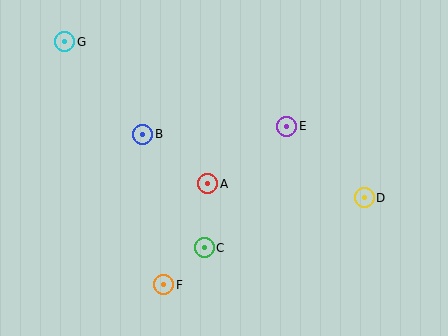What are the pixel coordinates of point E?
Point E is at (287, 126).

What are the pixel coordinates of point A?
Point A is at (208, 184).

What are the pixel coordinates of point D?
Point D is at (364, 198).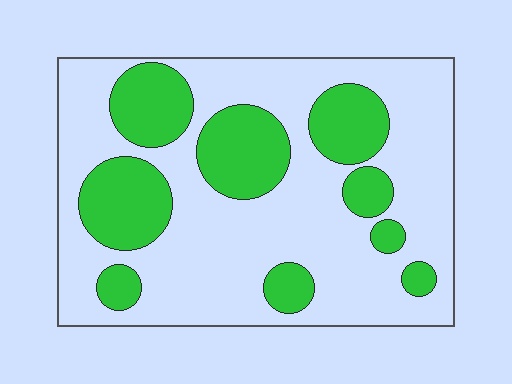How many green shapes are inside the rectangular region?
9.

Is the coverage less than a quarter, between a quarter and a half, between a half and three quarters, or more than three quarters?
Between a quarter and a half.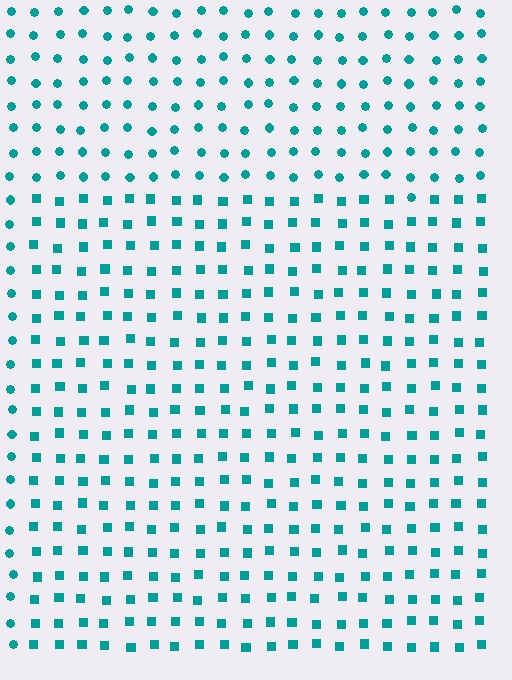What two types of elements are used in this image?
The image uses squares inside the rectangle region and circles outside it.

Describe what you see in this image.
The image is filled with small teal elements arranged in a uniform grid. A rectangle-shaped region contains squares, while the surrounding area contains circles. The boundary is defined purely by the change in element shape.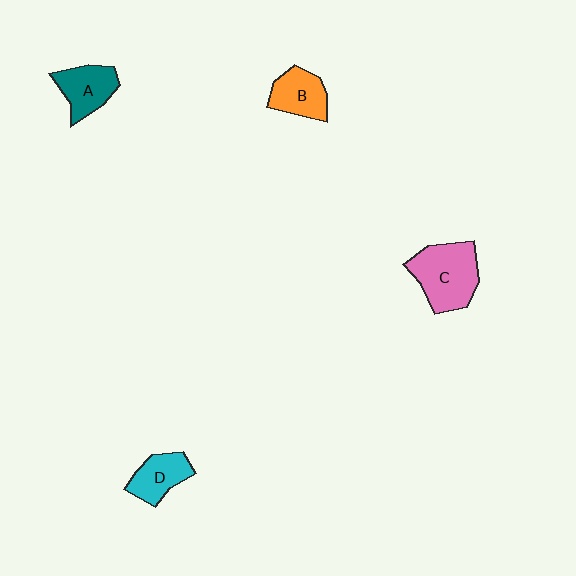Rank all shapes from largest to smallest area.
From largest to smallest: C (pink), A (teal), B (orange), D (cyan).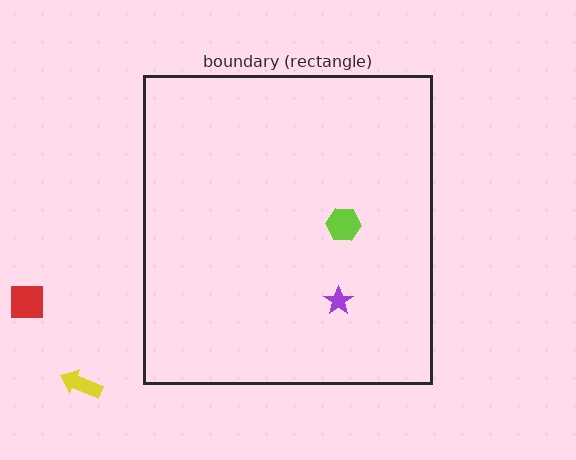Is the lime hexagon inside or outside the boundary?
Inside.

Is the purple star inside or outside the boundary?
Inside.